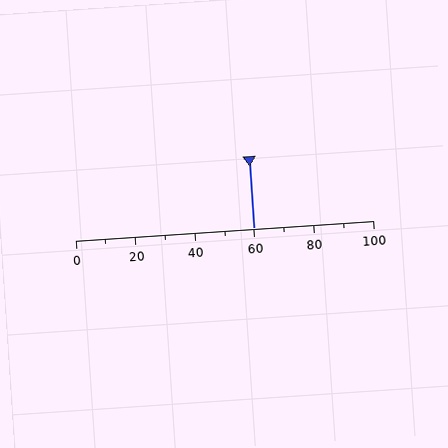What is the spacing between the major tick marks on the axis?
The major ticks are spaced 20 apart.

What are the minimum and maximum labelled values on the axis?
The axis runs from 0 to 100.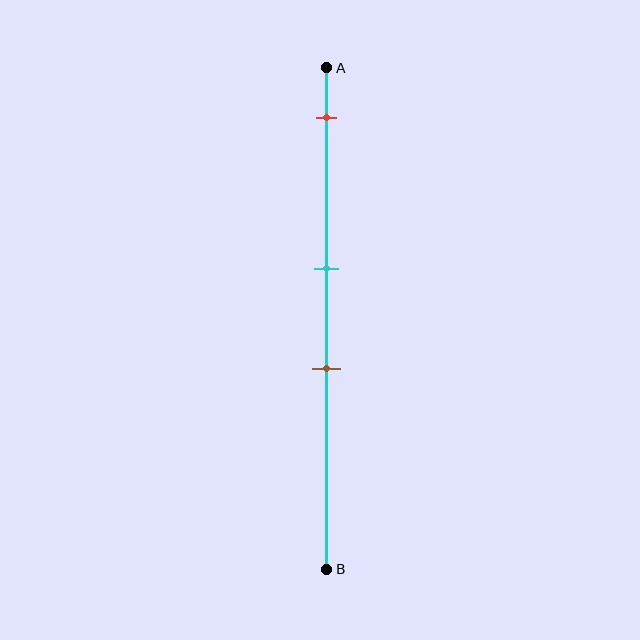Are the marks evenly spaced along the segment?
No, the marks are not evenly spaced.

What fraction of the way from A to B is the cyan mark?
The cyan mark is approximately 40% (0.4) of the way from A to B.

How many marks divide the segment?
There are 3 marks dividing the segment.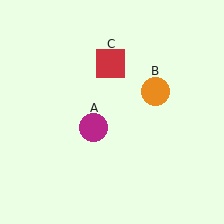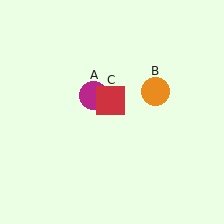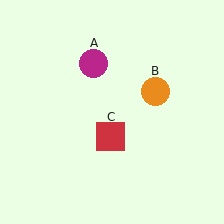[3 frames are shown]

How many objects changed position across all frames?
2 objects changed position: magenta circle (object A), red square (object C).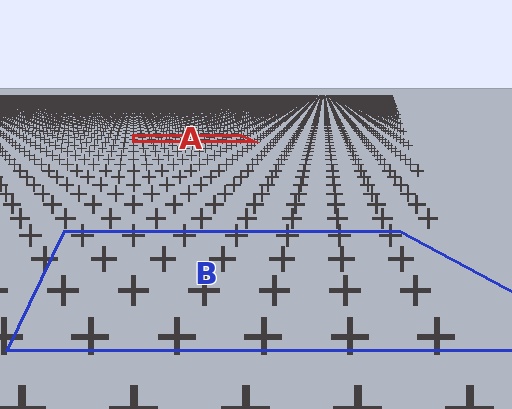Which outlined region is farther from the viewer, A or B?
Region A is farther from the viewer — the texture elements inside it appear smaller and more densely packed.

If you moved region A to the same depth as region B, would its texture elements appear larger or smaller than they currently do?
They would appear larger. At a closer depth, the same texture elements are projected at a bigger on-screen size.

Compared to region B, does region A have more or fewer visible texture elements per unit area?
Region A has more texture elements per unit area — they are packed more densely because it is farther away.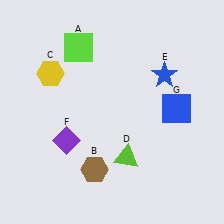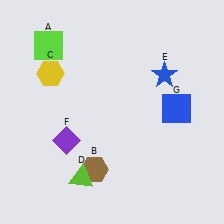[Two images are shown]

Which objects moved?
The objects that moved are: the lime square (A), the lime triangle (D).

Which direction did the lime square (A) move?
The lime square (A) moved left.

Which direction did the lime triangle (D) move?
The lime triangle (D) moved left.